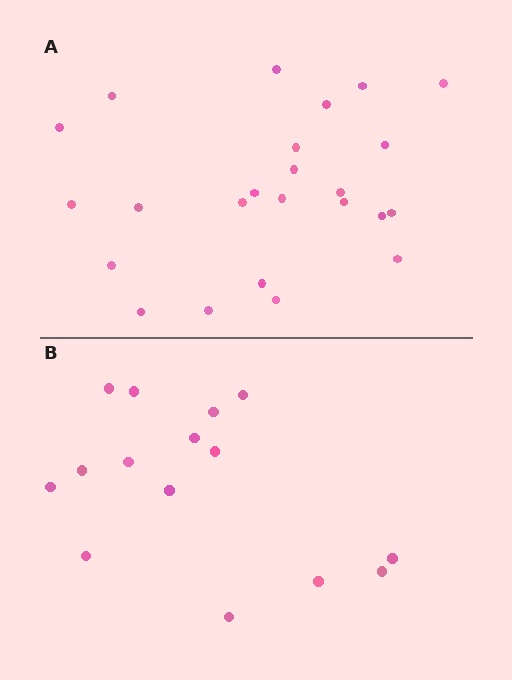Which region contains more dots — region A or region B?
Region A (the top region) has more dots.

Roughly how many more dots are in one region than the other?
Region A has roughly 8 or so more dots than region B.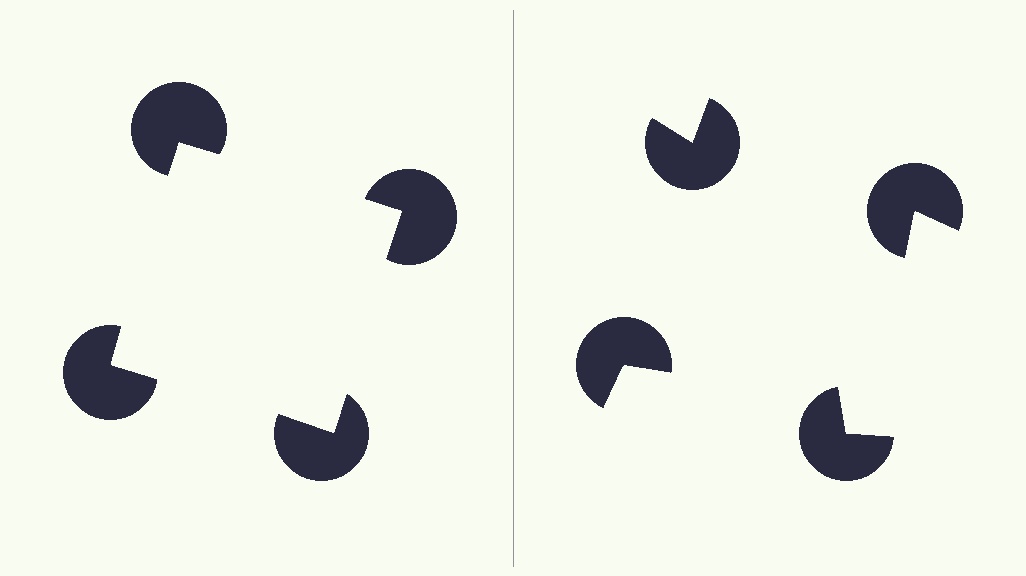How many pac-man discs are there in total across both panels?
8 — 4 on each side.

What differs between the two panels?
The pac-man discs are positioned identically on both sides; only the wedge orientations differ. On the left they align to a square; on the right they are misaligned.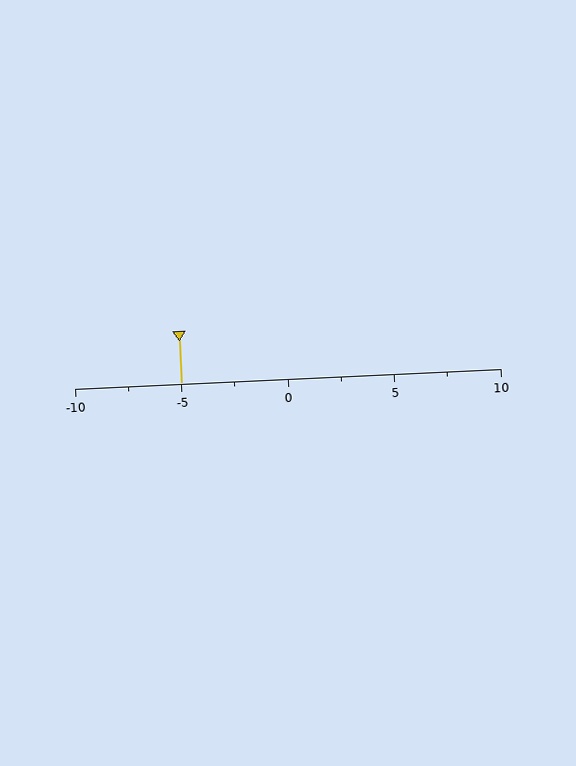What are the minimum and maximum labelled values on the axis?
The axis runs from -10 to 10.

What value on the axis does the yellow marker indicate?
The marker indicates approximately -5.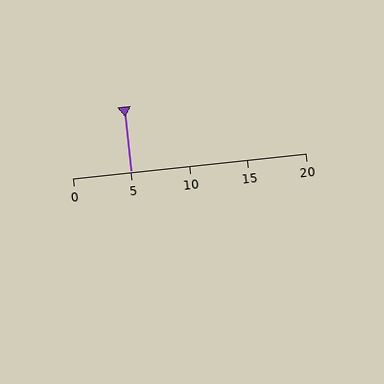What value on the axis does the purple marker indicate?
The marker indicates approximately 5.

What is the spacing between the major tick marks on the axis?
The major ticks are spaced 5 apart.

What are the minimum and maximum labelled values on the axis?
The axis runs from 0 to 20.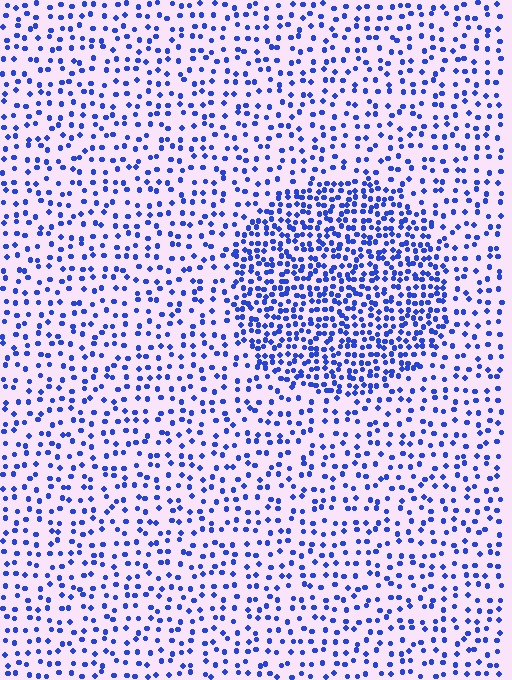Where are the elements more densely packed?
The elements are more densely packed inside the circle boundary.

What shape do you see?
I see a circle.